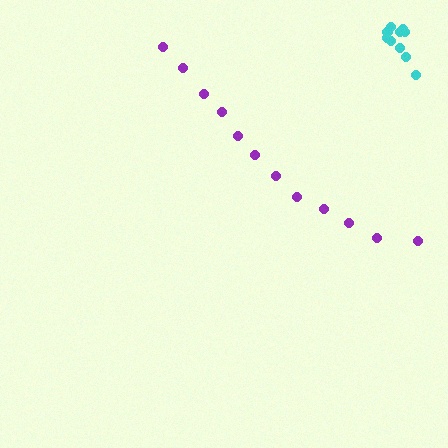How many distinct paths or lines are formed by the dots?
There are 2 distinct paths.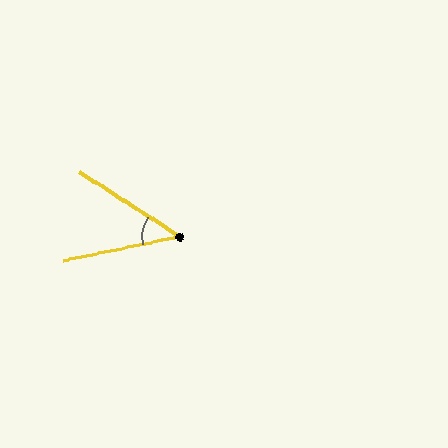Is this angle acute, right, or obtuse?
It is acute.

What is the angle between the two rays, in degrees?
Approximately 44 degrees.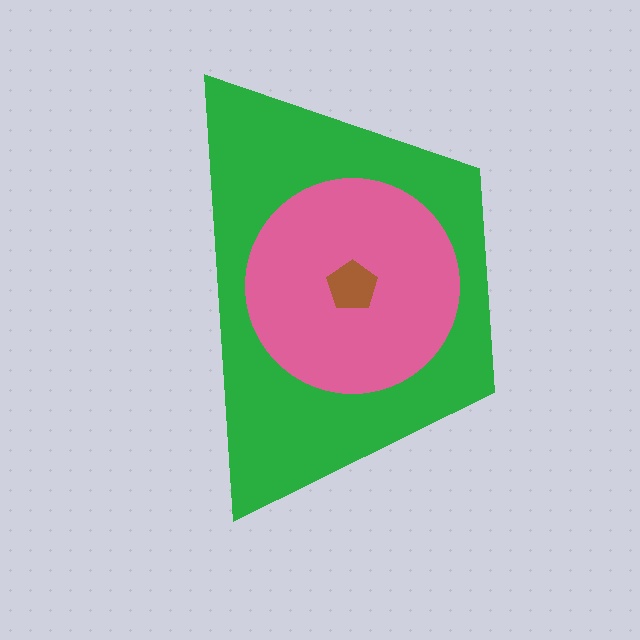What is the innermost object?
The brown pentagon.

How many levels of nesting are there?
3.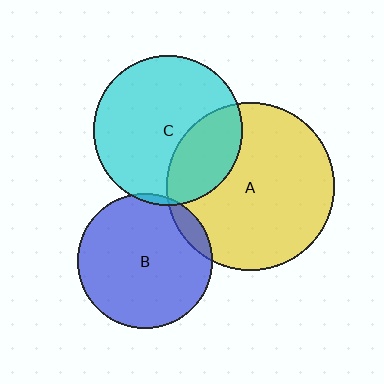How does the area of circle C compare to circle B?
Approximately 1.2 times.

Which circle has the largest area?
Circle A (yellow).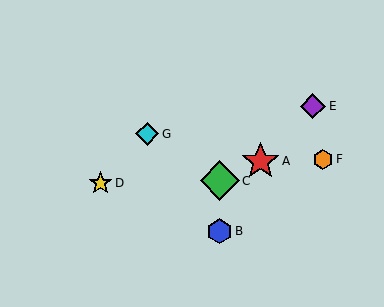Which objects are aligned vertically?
Objects B, C are aligned vertically.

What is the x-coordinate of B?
Object B is at x≈220.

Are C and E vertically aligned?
No, C is at x≈220 and E is at x≈313.